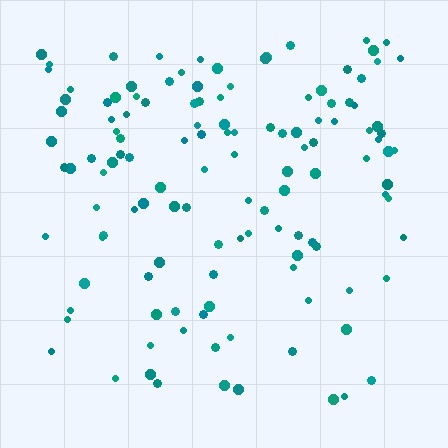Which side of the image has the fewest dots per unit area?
The bottom.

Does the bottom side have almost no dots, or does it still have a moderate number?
Still a moderate number, just noticeably fewer than the top.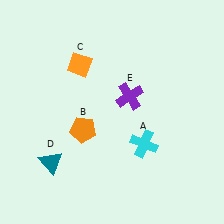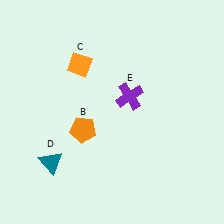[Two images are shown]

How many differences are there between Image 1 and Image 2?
There is 1 difference between the two images.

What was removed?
The cyan cross (A) was removed in Image 2.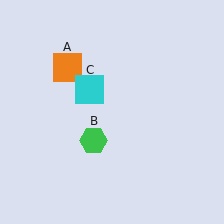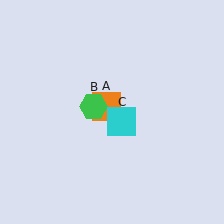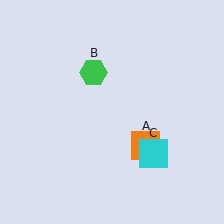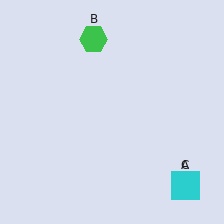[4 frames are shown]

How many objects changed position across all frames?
3 objects changed position: orange square (object A), green hexagon (object B), cyan square (object C).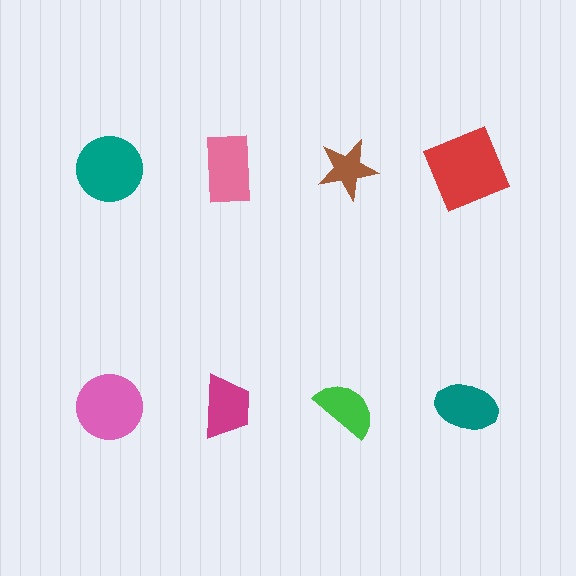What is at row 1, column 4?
A red square.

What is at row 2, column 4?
A teal ellipse.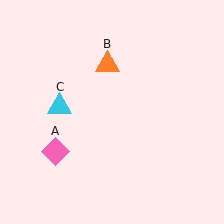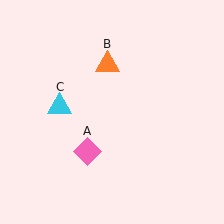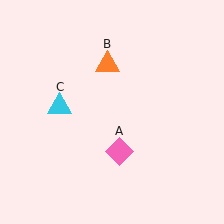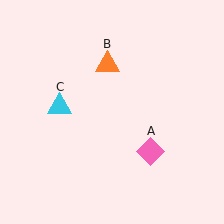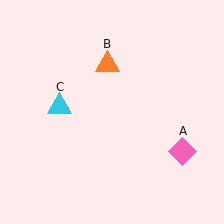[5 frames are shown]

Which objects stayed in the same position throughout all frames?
Orange triangle (object B) and cyan triangle (object C) remained stationary.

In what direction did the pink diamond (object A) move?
The pink diamond (object A) moved right.